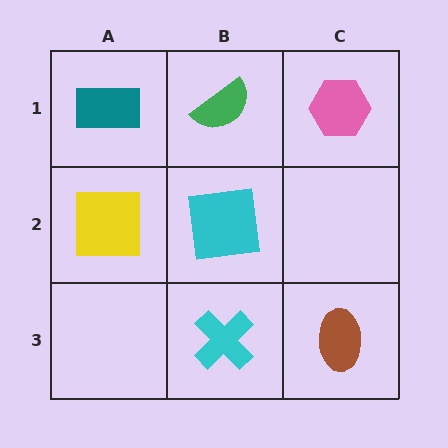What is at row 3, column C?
A brown ellipse.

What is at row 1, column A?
A teal rectangle.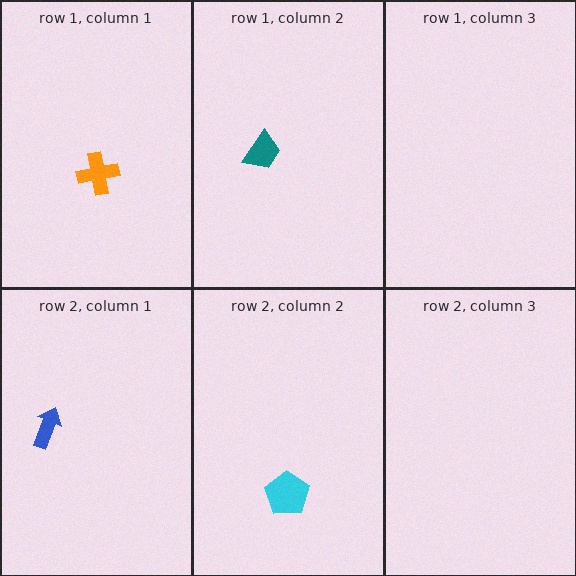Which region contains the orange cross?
The row 1, column 1 region.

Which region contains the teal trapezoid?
The row 1, column 2 region.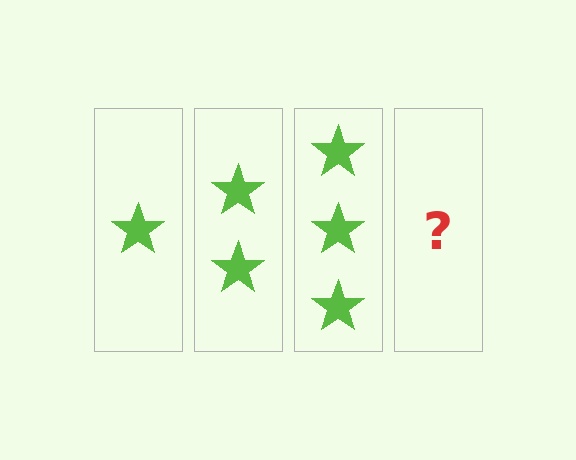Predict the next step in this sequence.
The next step is 4 stars.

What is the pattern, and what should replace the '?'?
The pattern is that each step adds one more star. The '?' should be 4 stars.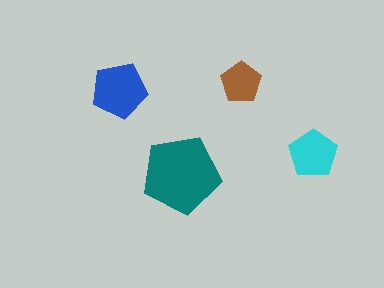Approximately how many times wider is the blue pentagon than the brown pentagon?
About 1.5 times wider.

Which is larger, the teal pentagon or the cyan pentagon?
The teal one.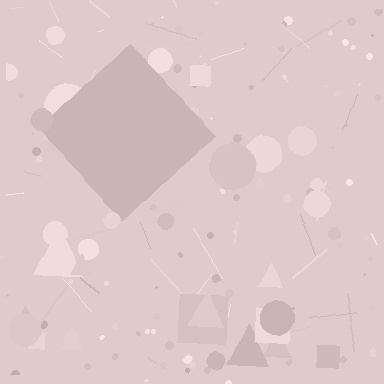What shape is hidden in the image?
A diamond is hidden in the image.